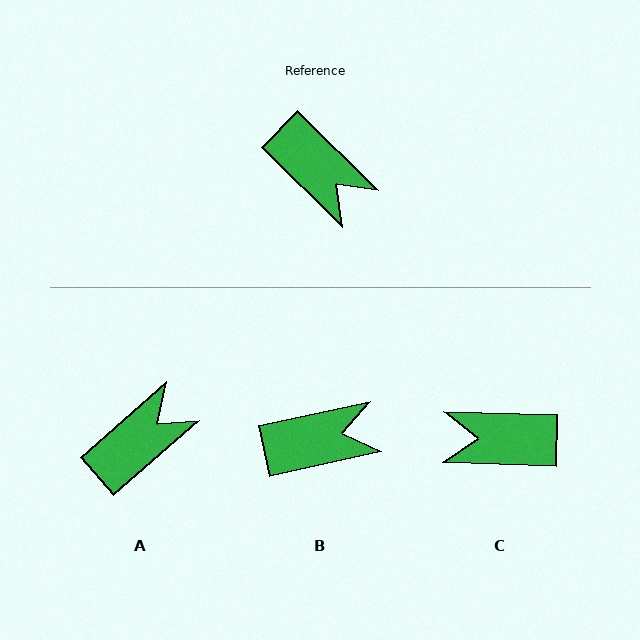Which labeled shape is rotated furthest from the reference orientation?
C, about 137 degrees away.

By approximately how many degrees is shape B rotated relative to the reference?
Approximately 57 degrees counter-clockwise.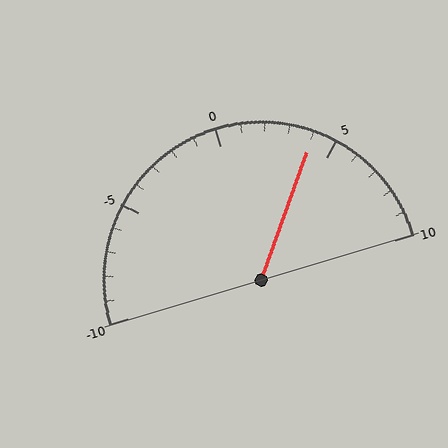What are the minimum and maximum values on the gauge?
The gauge ranges from -10 to 10.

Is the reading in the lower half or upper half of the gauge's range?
The reading is in the upper half of the range (-10 to 10).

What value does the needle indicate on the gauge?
The needle indicates approximately 4.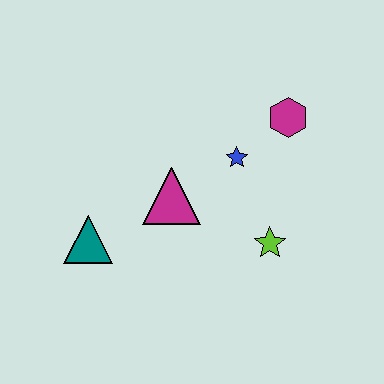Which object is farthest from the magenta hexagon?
The teal triangle is farthest from the magenta hexagon.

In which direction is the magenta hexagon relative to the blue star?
The magenta hexagon is to the right of the blue star.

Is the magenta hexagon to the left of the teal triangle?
No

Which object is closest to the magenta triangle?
The blue star is closest to the magenta triangle.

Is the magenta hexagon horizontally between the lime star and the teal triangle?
No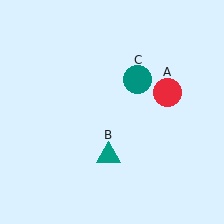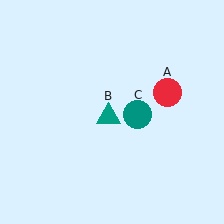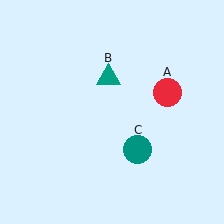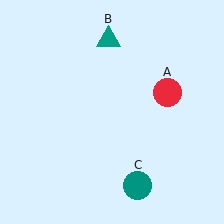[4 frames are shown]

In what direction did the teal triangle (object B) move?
The teal triangle (object B) moved up.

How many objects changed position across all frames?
2 objects changed position: teal triangle (object B), teal circle (object C).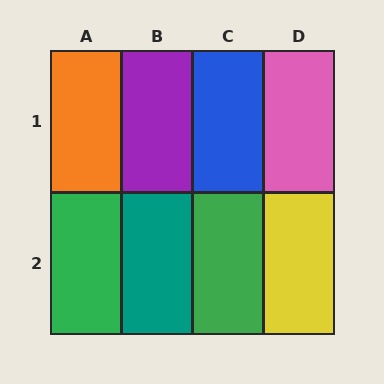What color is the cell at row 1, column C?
Blue.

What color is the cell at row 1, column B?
Purple.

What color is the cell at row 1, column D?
Pink.